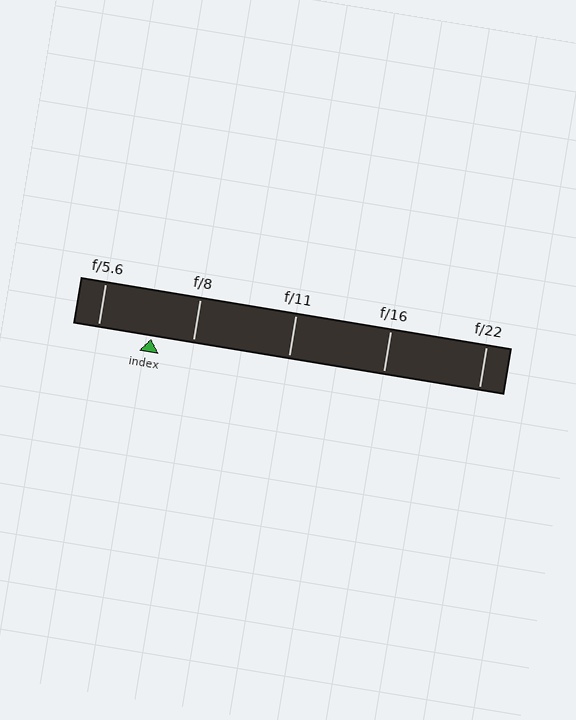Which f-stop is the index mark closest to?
The index mark is closest to f/8.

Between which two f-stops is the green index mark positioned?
The index mark is between f/5.6 and f/8.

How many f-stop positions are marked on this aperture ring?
There are 5 f-stop positions marked.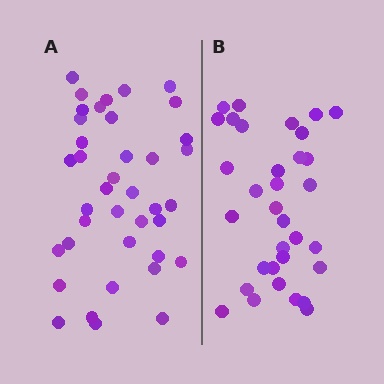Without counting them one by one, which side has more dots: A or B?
Region A (the left region) has more dots.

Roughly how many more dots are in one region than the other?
Region A has about 6 more dots than region B.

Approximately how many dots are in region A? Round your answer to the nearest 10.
About 40 dots. (The exact count is 39, which rounds to 40.)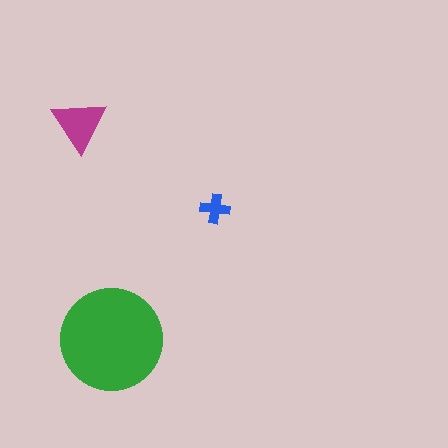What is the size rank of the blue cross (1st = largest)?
3rd.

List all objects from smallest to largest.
The blue cross, the magenta triangle, the green circle.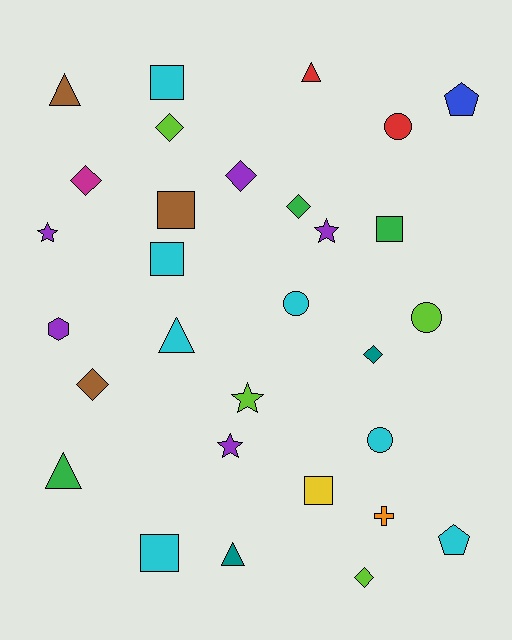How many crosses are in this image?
There is 1 cross.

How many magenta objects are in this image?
There is 1 magenta object.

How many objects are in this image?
There are 30 objects.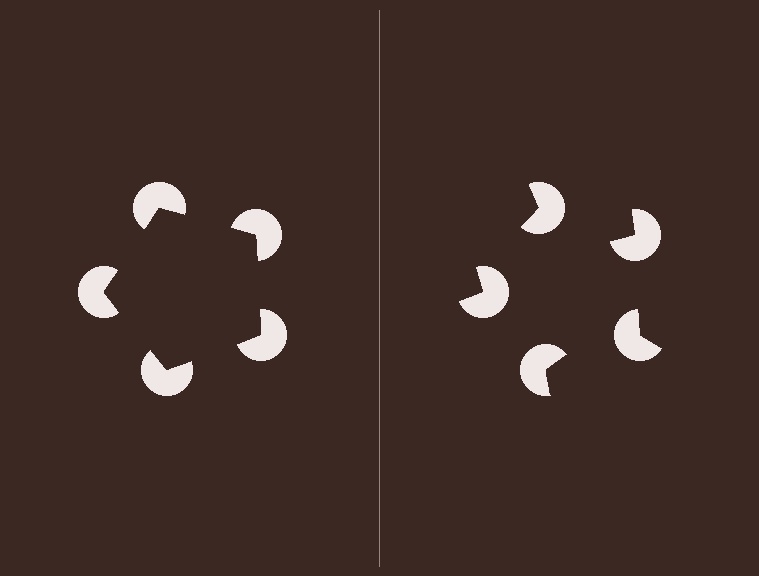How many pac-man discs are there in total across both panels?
10 — 5 on each side.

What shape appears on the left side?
An illusory pentagon.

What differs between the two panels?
The pac-man discs are positioned identically on both sides; only the wedge orientations differ. On the left they align to a pentagon; on the right they are misaligned.